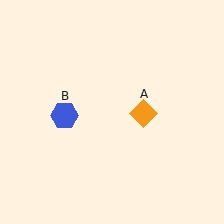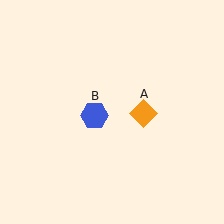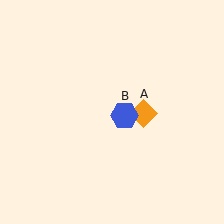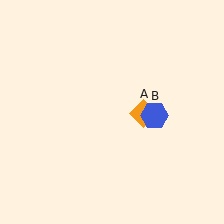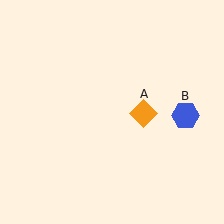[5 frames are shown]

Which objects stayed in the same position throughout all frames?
Orange diamond (object A) remained stationary.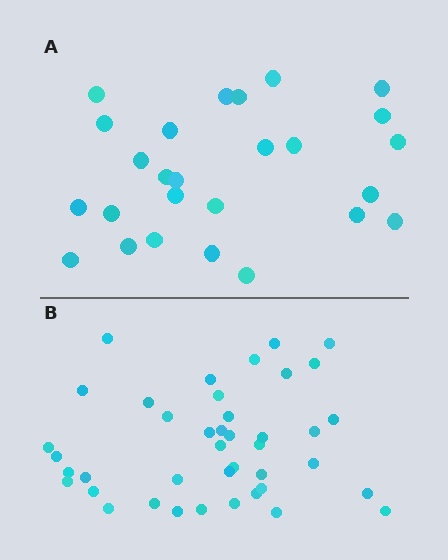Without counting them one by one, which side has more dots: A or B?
Region B (the bottom region) has more dots.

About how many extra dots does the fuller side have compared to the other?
Region B has approximately 15 more dots than region A.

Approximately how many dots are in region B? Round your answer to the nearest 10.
About 40 dots. (The exact count is 41, which rounds to 40.)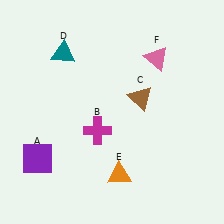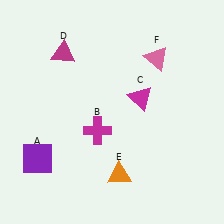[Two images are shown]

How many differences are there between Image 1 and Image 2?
There are 2 differences between the two images.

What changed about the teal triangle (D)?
In Image 1, D is teal. In Image 2, it changed to magenta.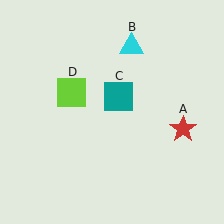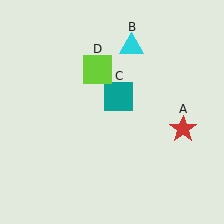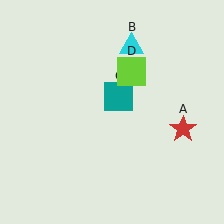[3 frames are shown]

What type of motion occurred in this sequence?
The lime square (object D) rotated clockwise around the center of the scene.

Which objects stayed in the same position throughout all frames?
Red star (object A) and cyan triangle (object B) and teal square (object C) remained stationary.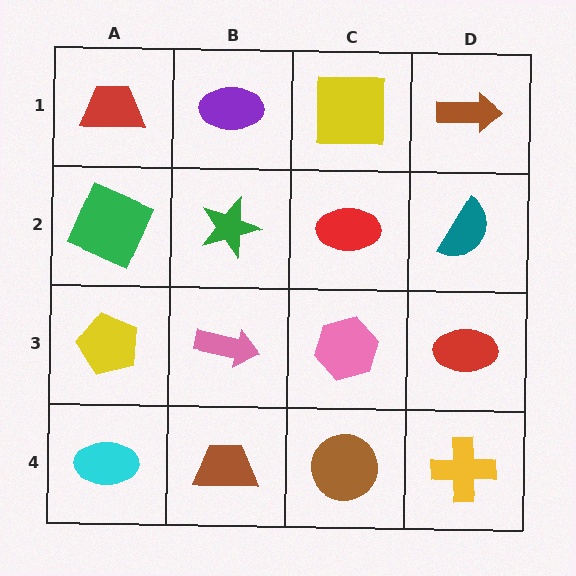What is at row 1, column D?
A brown arrow.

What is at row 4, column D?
A yellow cross.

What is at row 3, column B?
A pink arrow.